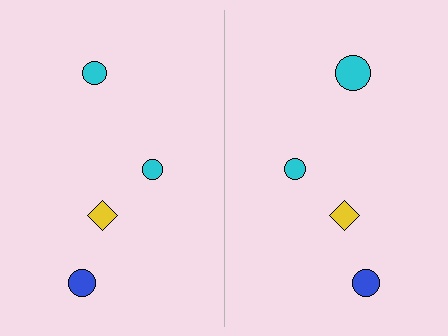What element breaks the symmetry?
The cyan circle on the right side has a different size than its mirror counterpart.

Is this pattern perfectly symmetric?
No, the pattern is not perfectly symmetric. The cyan circle on the right side has a different size than its mirror counterpart.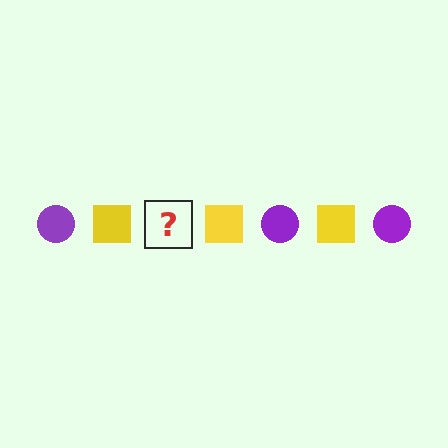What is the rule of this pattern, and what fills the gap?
The rule is that the pattern alternates between purple circle and yellow square. The gap should be filled with a purple circle.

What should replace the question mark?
The question mark should be replaced with a purple circle.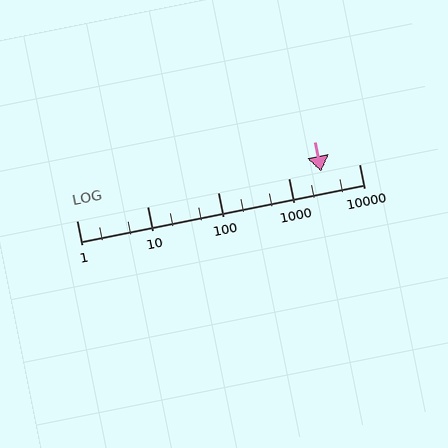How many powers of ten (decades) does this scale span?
The scale spans 4 decades, from 1 to 10000.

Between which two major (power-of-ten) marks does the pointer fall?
The pointer is between 1000 and 10000.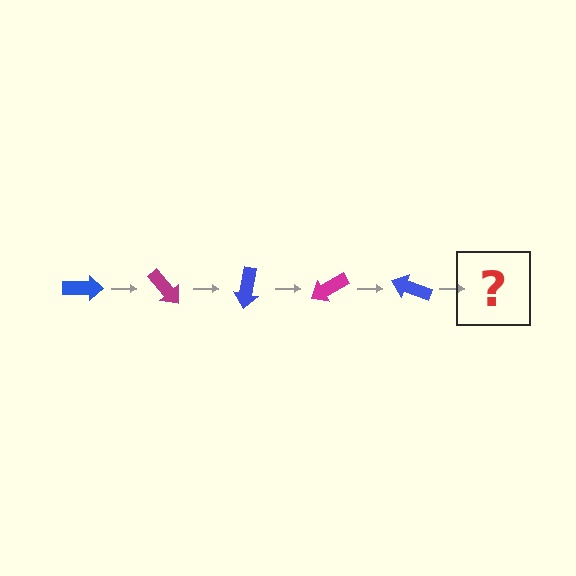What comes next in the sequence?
The next element should be a magenta arrow, rotated 250 degrees from the start.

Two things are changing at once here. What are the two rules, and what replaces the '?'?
The two rules are that it rotates 50 degrees each step and the color cycles through blue and magenta. The '?' should be a magenta arrow, rotated 250 degrees from the start.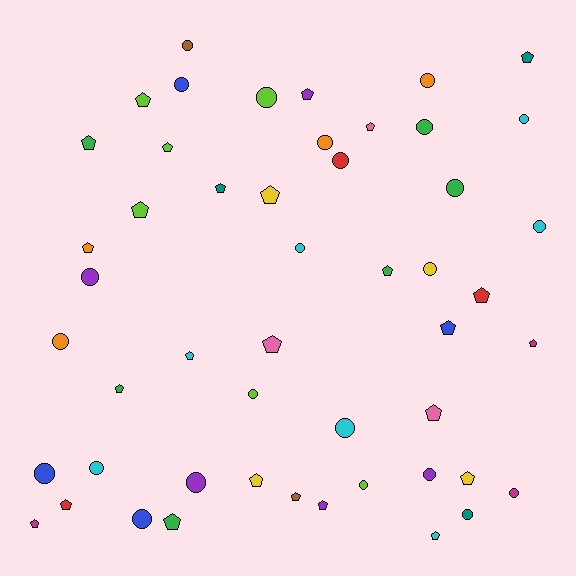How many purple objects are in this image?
There are 5 purple objects.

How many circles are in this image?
There are 24 circles.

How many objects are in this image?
There are 50 objects.